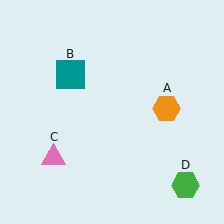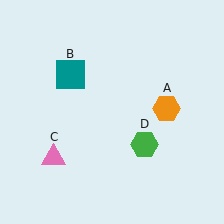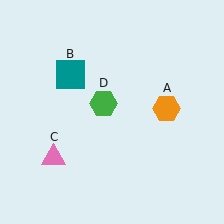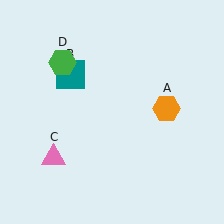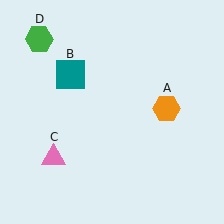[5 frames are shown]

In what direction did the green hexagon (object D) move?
The green hexagon (object D) moved up and to the left.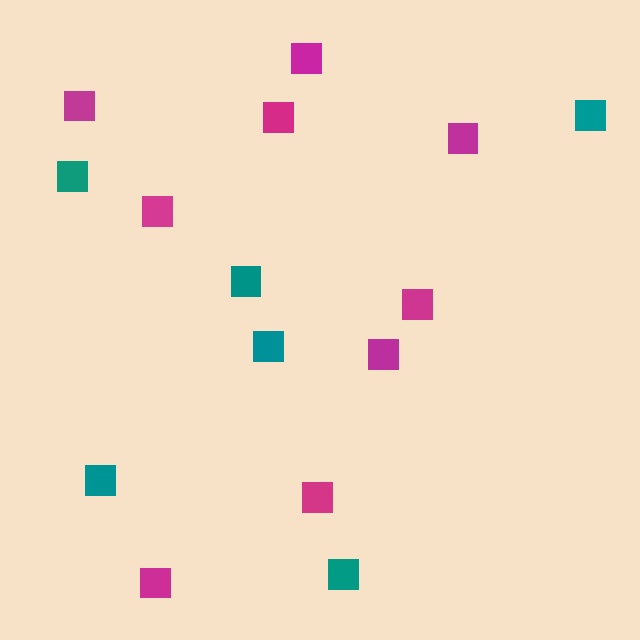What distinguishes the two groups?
There are 2 groups: one group of magenta squares (9) and one group of teal squares (6).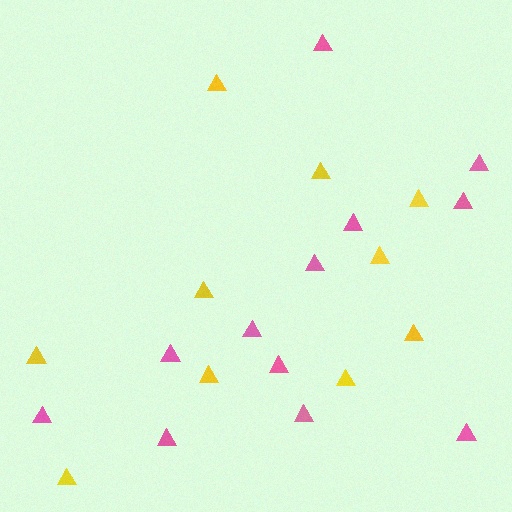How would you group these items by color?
There are 2 groups: one group of pink triangles (12) and one group of yellow triangles (10).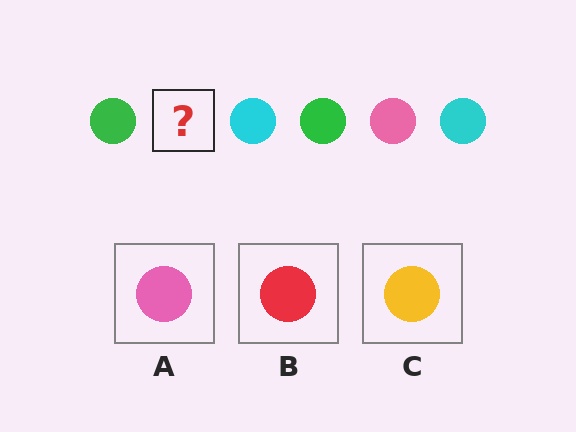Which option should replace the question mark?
Option A.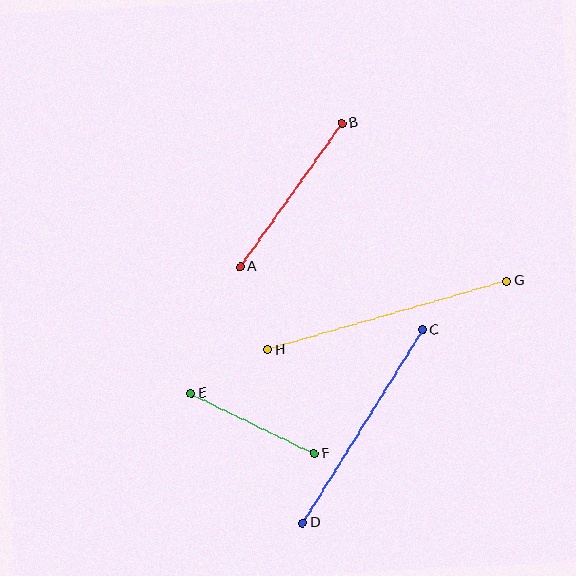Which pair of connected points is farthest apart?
Points G and H are farthest apart.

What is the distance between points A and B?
The distance is approximately 176 pixels.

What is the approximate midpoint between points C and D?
The midpoint is at approximately (363, 426) pixels.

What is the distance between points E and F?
The distance is approximately 137 pixels.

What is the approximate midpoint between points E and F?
The midpoint is at approximately (253, 424) pixels.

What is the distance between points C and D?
The distance is approximately 227 pixels.